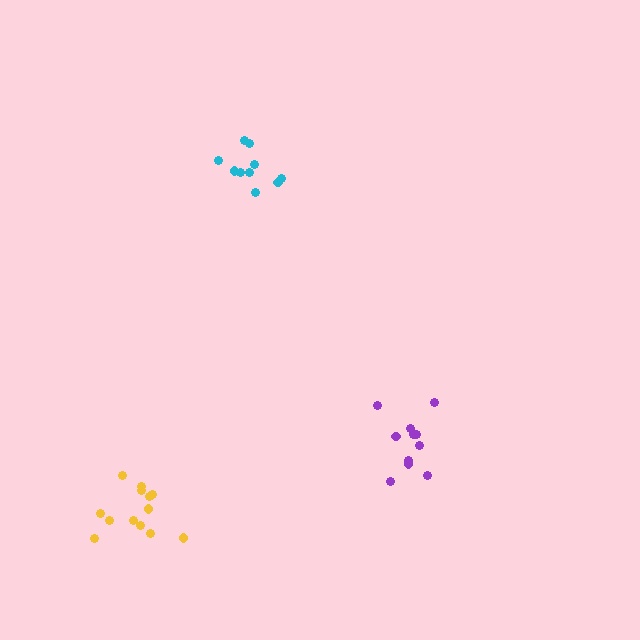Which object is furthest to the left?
The yellow cluster is leftmost.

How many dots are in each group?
Group 1: 11 dots, Group 2: 10 dots, Group 3: 13 dots (34 total).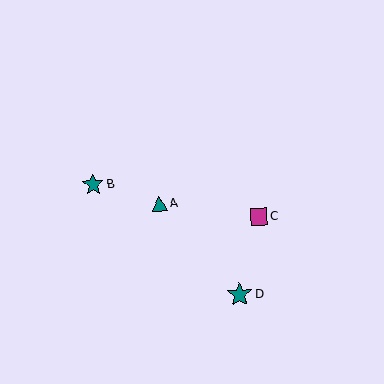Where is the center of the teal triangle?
The center of the teal triangle is at (159, 204).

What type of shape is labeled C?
Shape C is a magenta square.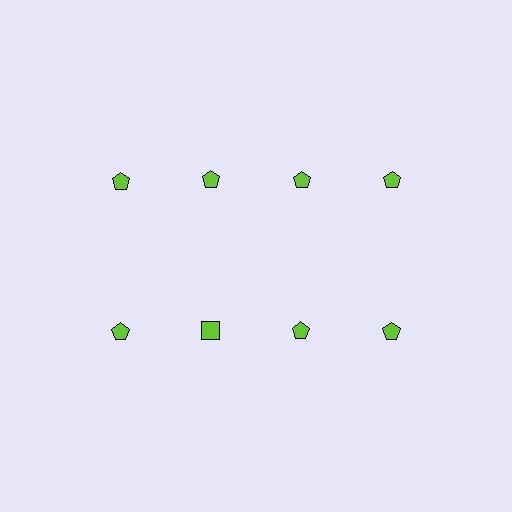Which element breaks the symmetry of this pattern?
The lime square in the second row, second from left column breaks the symmetry. All other shapes are lime pentagons.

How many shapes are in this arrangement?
There are 8 shapes arranged in a grid pattern.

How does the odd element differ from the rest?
It has a different shape: square instead of pentagon.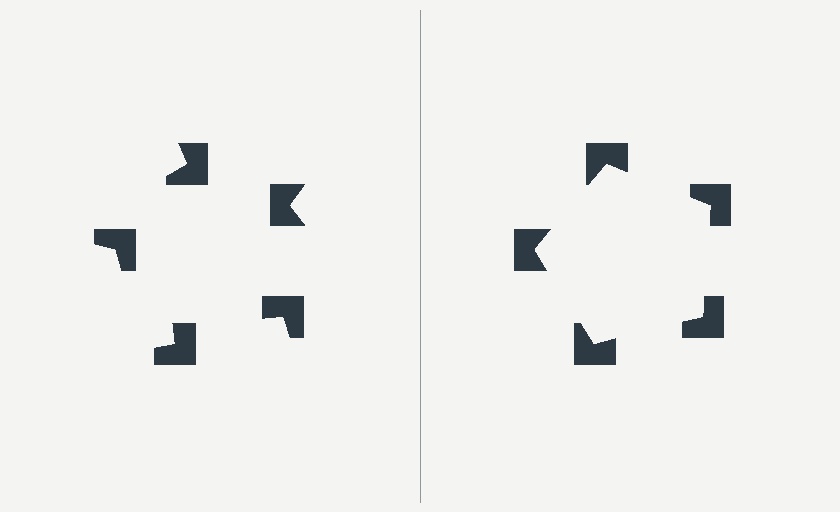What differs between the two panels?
The notched squares are positioned identically on both sides; only the wedge orientations differ. On the right they align to a pentagon; on the left they are misaligned.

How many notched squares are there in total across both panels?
10 — 5 on each side.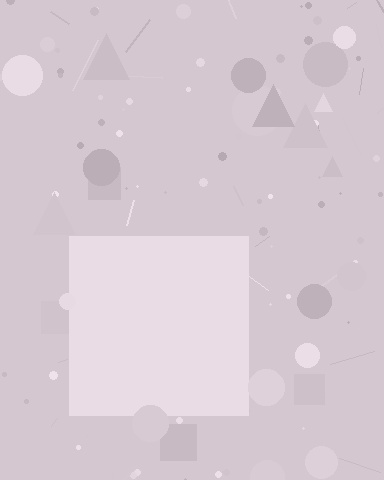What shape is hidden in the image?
A square is hidden in the image.